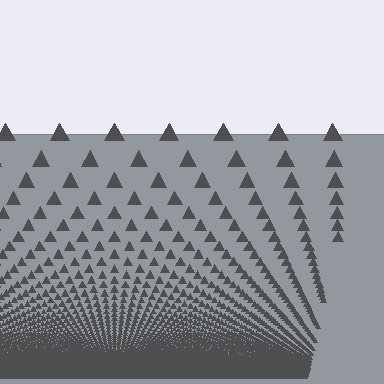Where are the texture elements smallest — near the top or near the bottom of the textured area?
Near the bottom.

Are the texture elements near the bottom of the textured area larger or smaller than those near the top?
Smaller. The gradient is inverted — elements near the bottom are smaller and denser.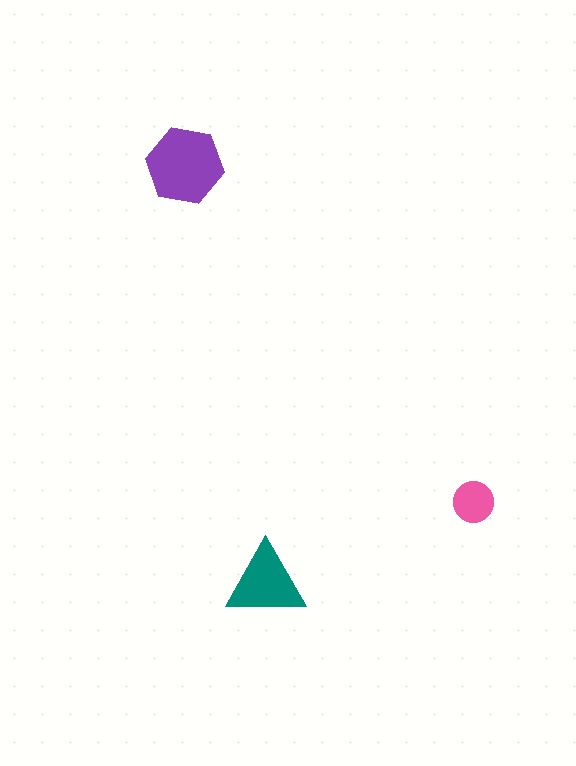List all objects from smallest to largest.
The pink circle, the teal triangle, the purple hexagon.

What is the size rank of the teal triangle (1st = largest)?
2nd.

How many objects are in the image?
There are 3 objects in the image.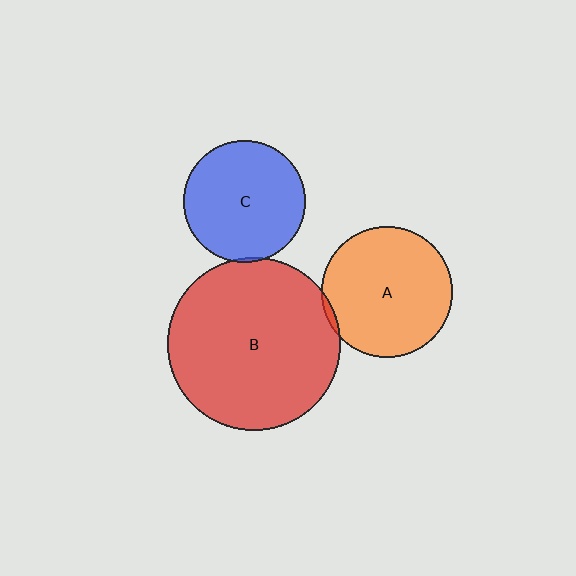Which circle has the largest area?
Circle B (red).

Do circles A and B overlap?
Yes.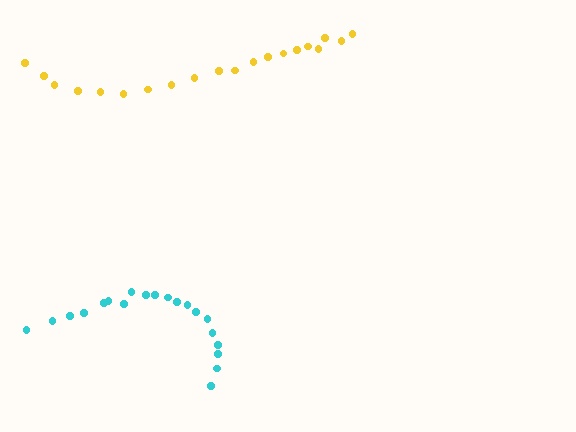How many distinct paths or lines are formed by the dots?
There are 2 distinct paths.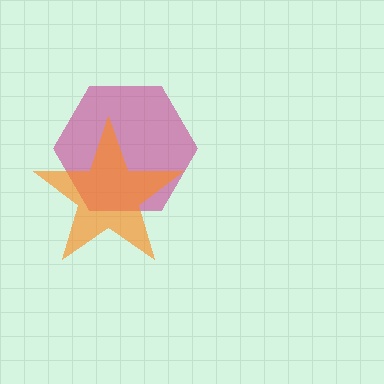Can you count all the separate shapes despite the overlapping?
Yes, there are 2 separate shapes.